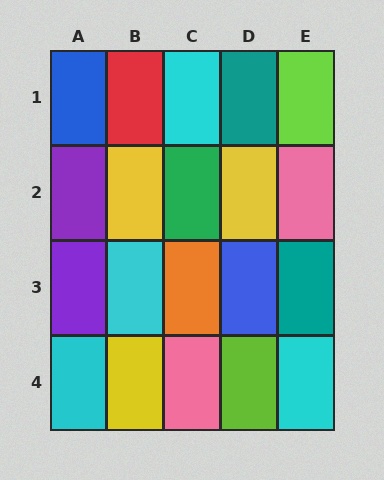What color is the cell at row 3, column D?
Blue.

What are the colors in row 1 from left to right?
Blue, red, cyan, teal, lime.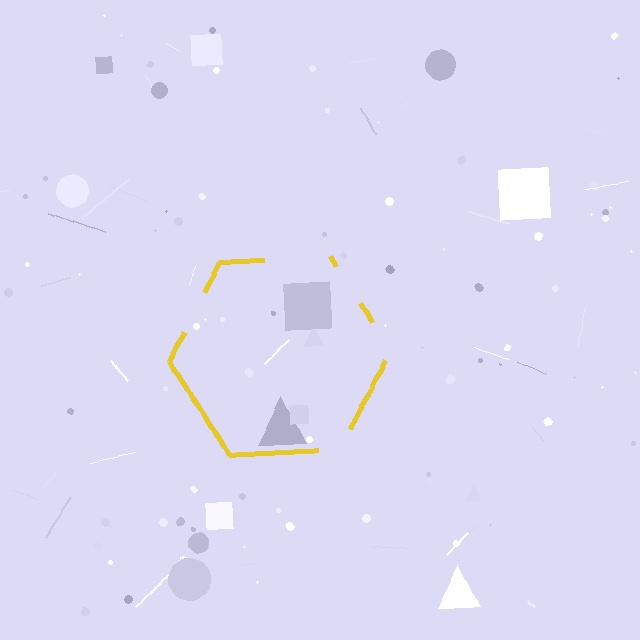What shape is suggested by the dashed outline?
The dashed outline suggests a hexagon.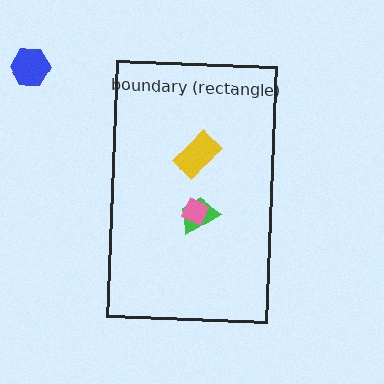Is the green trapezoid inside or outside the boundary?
Inside.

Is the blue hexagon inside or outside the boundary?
Outside.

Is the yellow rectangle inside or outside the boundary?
Inside.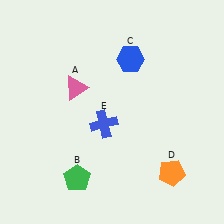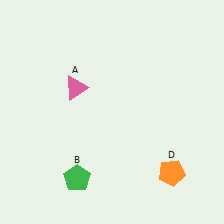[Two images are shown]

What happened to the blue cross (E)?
The blue cross (E) was removed in Image 2. It was in the bottom-left area of Image 1.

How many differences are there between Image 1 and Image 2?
There are 2 differences between the two images.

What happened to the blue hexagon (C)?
The blue hexagon (C) was removed in Image 2. It was in the top-right area of Image 1.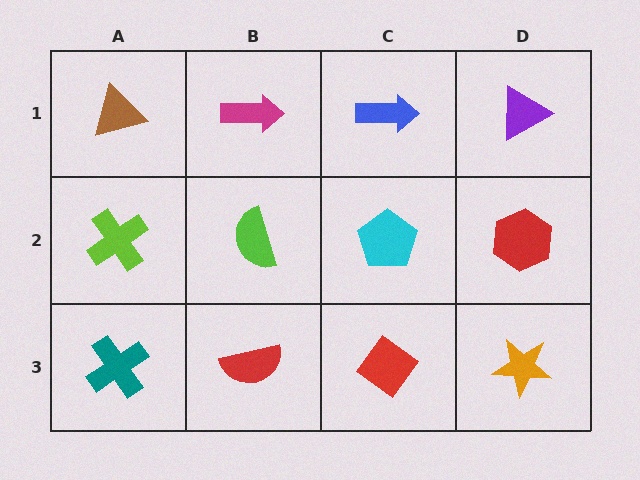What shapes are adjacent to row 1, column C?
A cyan pentagon (row 2, column C), a magenta arrow (row 1, column B), a purple triangle (row 1, column D).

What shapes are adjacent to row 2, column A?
A brown triangle (row 1, column A), a teal cross (row 3, column A), a lime semicircle (row 2, column B).